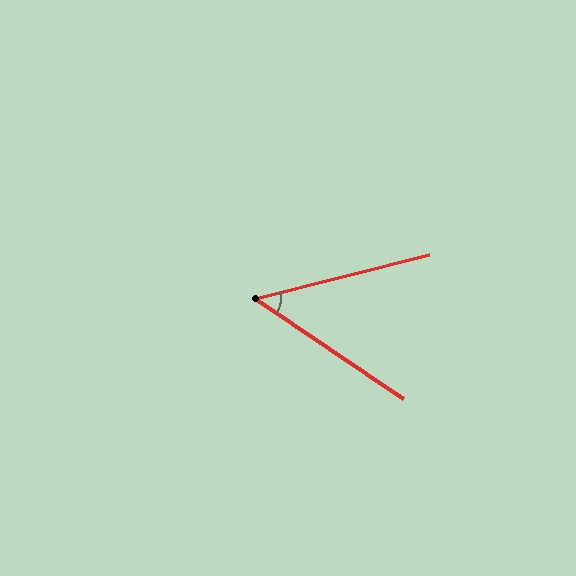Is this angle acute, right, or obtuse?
It is acute.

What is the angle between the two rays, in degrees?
Approximately 48 degrees.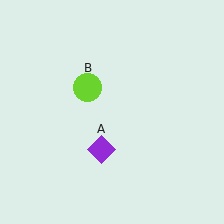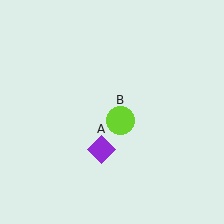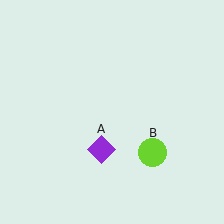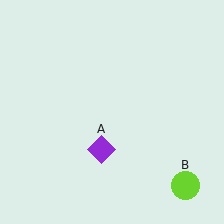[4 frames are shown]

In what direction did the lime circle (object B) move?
The lime circle (object B) moved down and to the right.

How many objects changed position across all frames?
1 object changed position: lime circle (object B).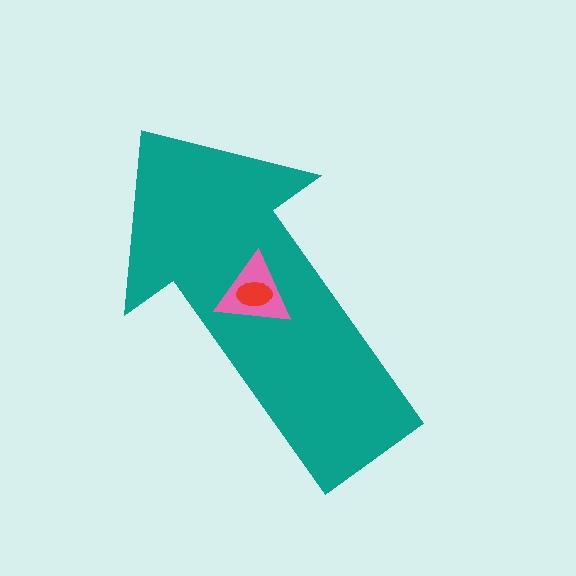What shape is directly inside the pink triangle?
The red ellipse.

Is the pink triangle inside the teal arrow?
Yes.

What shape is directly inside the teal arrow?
The pink triangle.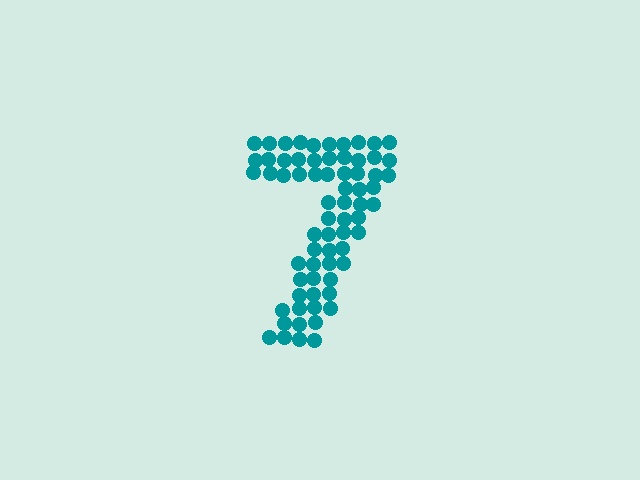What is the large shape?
The large shape is the digit 7.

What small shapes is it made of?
It is made of small circles.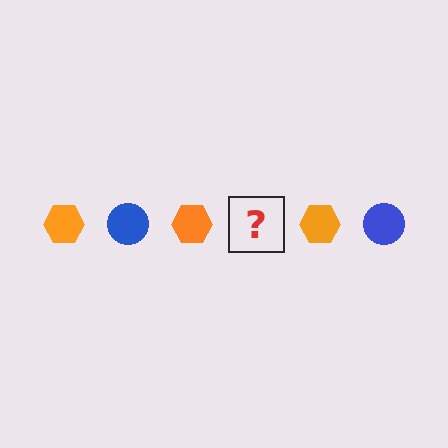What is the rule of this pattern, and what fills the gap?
The rule is that the pattern alternates between orange hexagon and blue circle. The gap should be filled with a blue circle.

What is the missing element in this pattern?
The missing element is a blue circle.